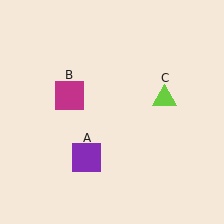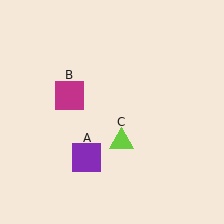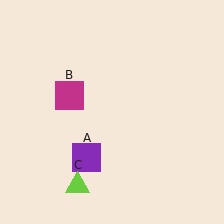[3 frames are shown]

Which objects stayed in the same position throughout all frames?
Purple square (object A) and magenta square (object B) remained stationary.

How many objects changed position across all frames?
1 object changed position: lime triangle (object C).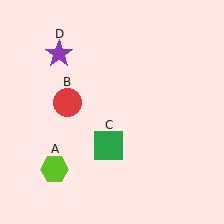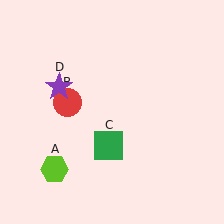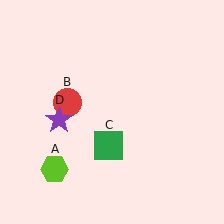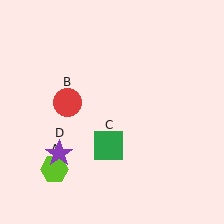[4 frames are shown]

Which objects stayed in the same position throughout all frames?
Lime hexagon (object A) and red circle (object B) and green square (object C) remained stationary.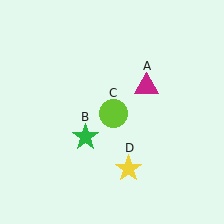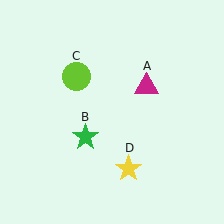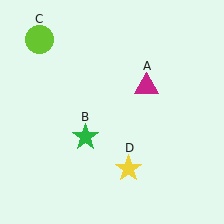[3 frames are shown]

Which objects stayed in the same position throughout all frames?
Magenta triangle (object A) and green star (object B) and yellow star (object D) remained stationary.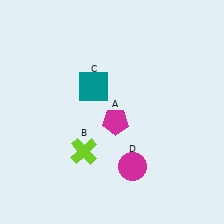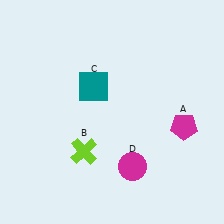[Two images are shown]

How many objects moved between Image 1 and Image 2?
1 object moved between the two images.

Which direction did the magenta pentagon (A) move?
The magenta pentagon (A) moved right.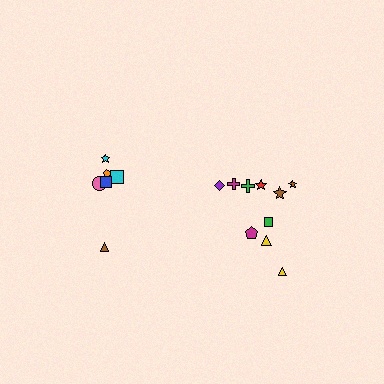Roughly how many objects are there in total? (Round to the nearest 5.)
Roughly 15 objects in total.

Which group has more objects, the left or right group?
The right group.